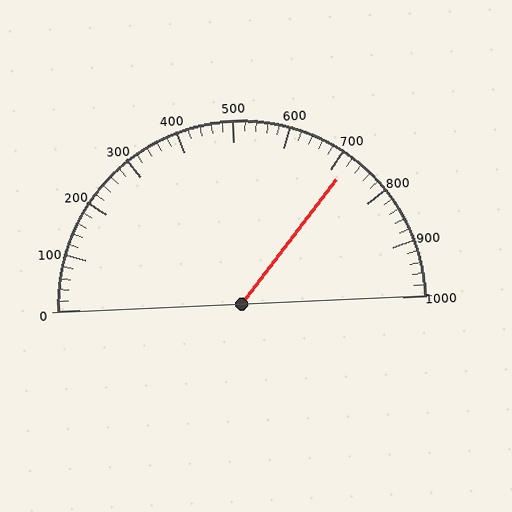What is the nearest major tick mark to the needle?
The nearest major tick mark is 700.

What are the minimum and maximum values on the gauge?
The gauge ranges from 0 to 1000.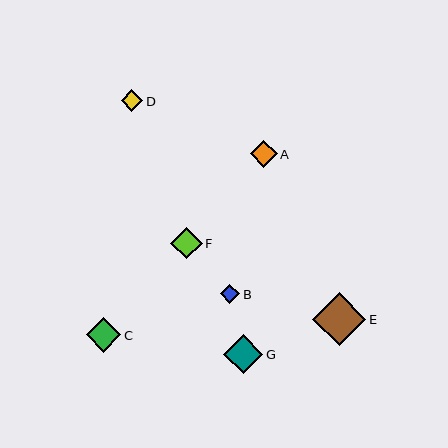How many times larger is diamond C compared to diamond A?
Diamond C is approximately 1.3 times the size of diamond A.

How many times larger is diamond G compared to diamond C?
Diamond G is approximately 1.2 times the size of diamond C.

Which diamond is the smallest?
Diamond B is the smallest with a size of approximately 19 pixels.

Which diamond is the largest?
Diamond E is the largest with a size of approximately 53 pixels.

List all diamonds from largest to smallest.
From largest to smallest: E, G, C, F, A, D, B.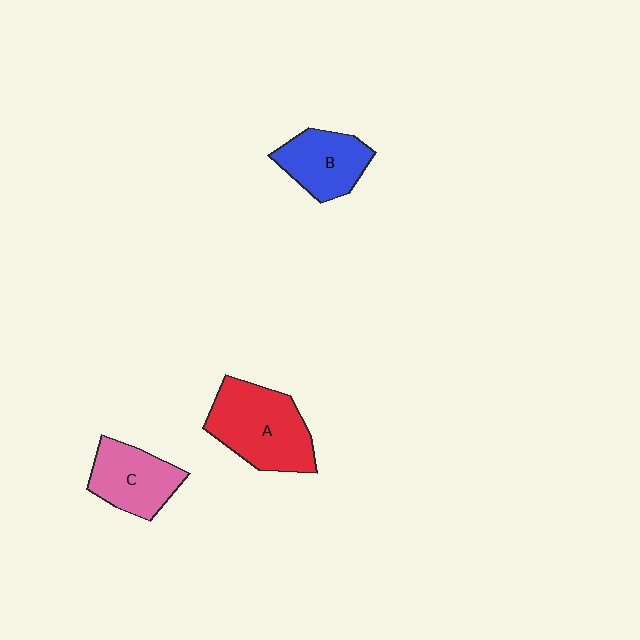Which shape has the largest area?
Shape A (red).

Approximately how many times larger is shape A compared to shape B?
Approximately 1.5 times.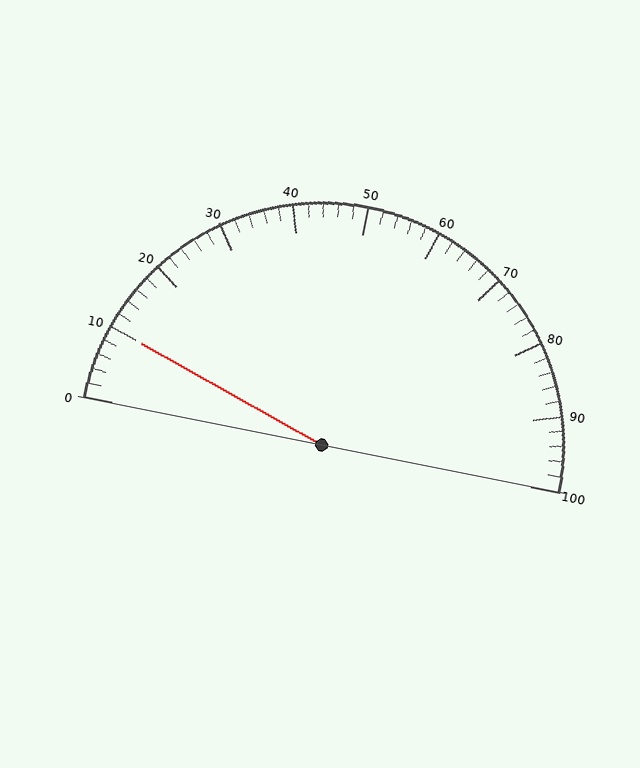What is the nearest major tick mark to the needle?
The nearest major tick mark is 10.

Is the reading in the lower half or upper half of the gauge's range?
The reading is in the lower half of the range (0 to 100).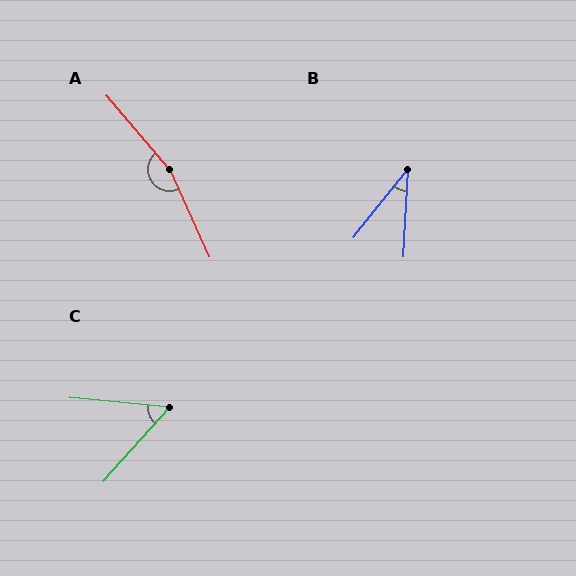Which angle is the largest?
A, at approximately 164 degrees.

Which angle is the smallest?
B, at approximately 36 degrees.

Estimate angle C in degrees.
Approximately 53 degrees.